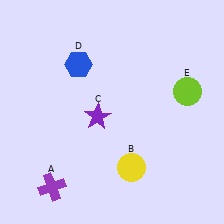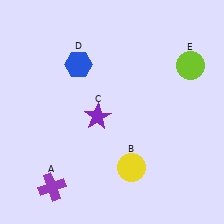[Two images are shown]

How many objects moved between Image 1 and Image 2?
1 object moved between the two images.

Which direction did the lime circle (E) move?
The lime circle (E) moved up.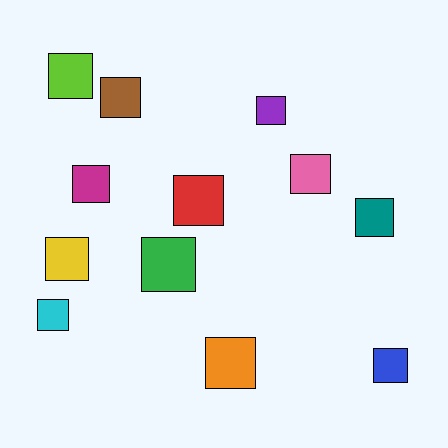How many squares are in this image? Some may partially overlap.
There are 12 squares.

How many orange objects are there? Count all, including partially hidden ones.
There is 1 orange object.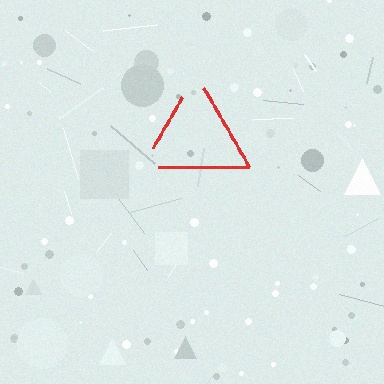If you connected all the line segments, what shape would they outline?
They would outline a triangle.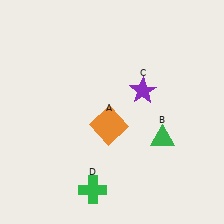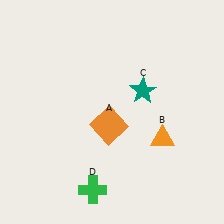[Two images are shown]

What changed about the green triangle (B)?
In Image 1, B is green. In Image 2, it changed to orange.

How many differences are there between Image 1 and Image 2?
There are 2 differences between the two images.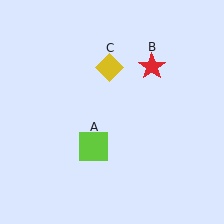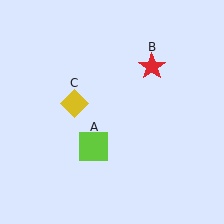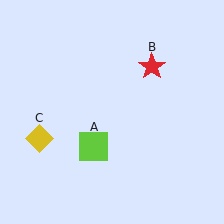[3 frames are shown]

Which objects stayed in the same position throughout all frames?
Lime square (object A) and red star (object B) remained stationary.